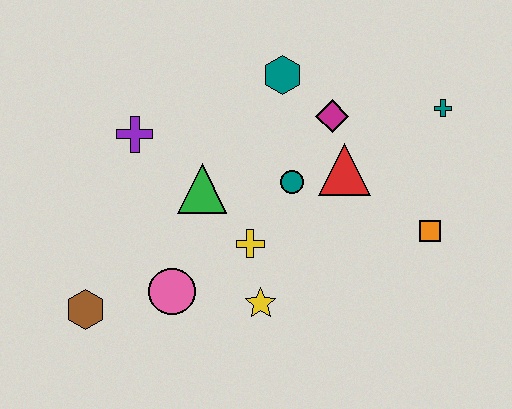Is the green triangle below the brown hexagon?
No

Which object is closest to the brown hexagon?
The pink circle is closest to the brown hexagon.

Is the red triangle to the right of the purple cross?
Yes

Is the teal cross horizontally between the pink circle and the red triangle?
No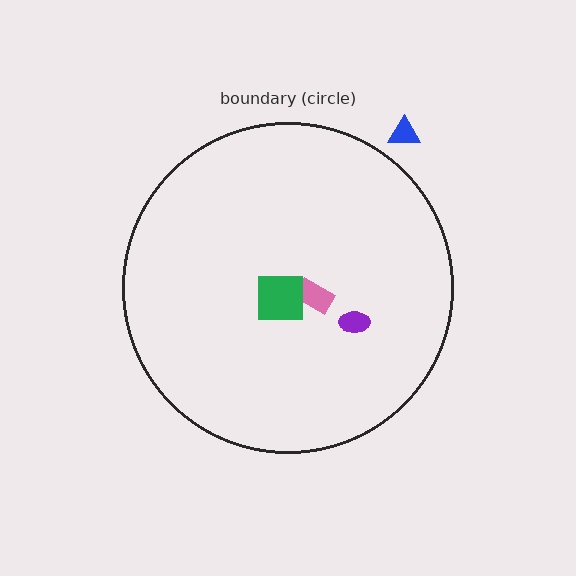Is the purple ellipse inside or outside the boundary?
Inside.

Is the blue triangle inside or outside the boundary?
Outside.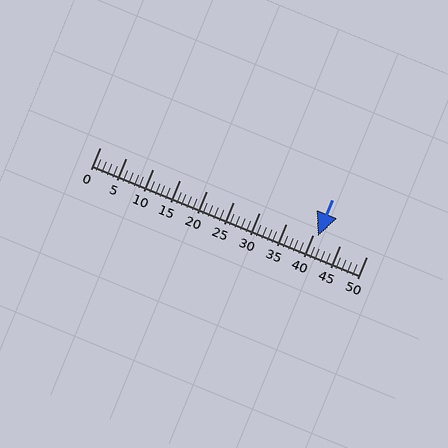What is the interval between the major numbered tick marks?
The major tick marks are spaced 5 units apart.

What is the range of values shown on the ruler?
The ruler shows values from 0 to 50.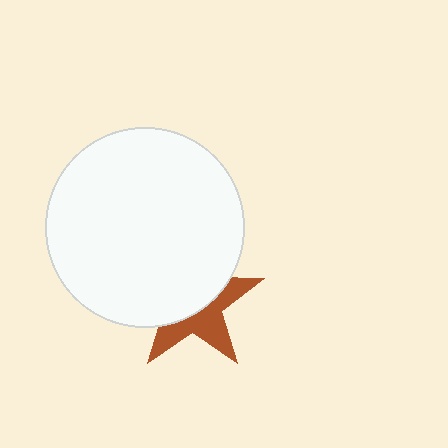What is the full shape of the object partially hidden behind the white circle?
The partially hidden object is a brown star.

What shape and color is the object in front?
The object in front is a white circle.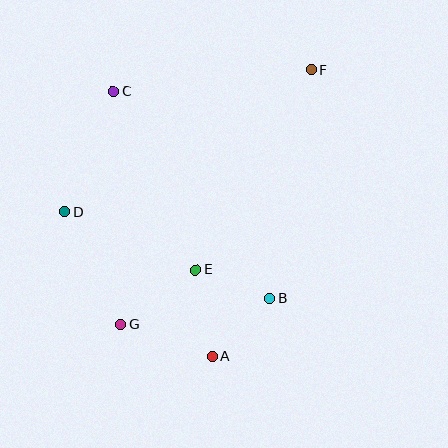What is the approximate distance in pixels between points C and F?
The distance between C and F is approximately 199 pixels.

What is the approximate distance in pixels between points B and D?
The distance between B and D is approximately 223 pixels.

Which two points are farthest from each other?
Points F and G are farthest from each other.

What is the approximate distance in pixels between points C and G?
The distance between C and G is approximately 233 pixels.